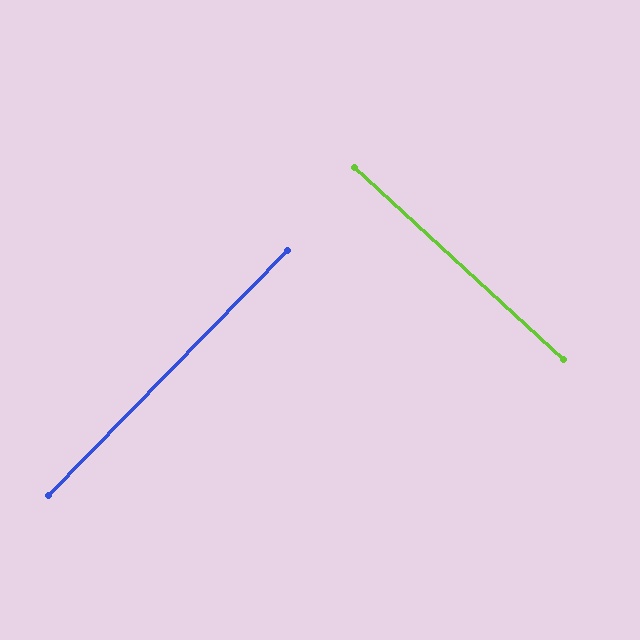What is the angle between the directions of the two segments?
Approximately 88 degrees.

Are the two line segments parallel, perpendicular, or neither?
Perpendicular — they meet at approximately 88°.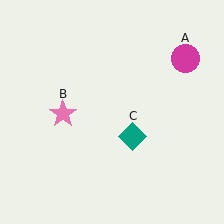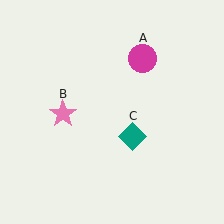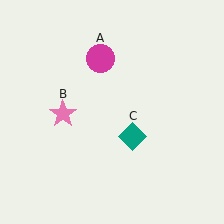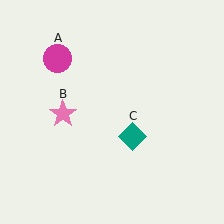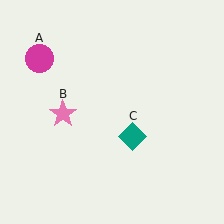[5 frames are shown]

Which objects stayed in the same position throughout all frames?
Pink star (object B) and teal diamond (object C) remained stationary.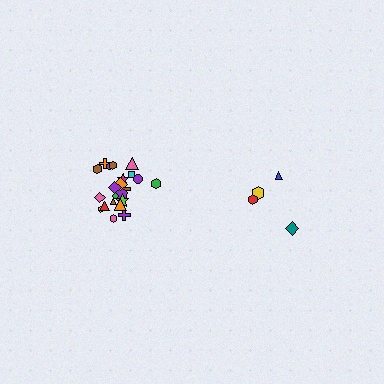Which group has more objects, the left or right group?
The left group.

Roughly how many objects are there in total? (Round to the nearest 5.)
Roughly 25 objects in total.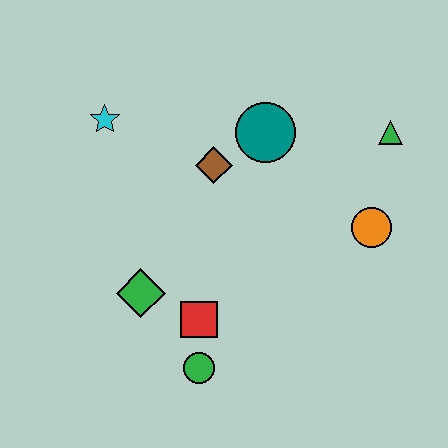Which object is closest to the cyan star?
The brown diamond is closest to the cyan star.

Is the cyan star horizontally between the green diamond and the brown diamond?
No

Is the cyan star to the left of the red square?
Yes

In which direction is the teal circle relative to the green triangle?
The teal circle is to the left of the green triangle.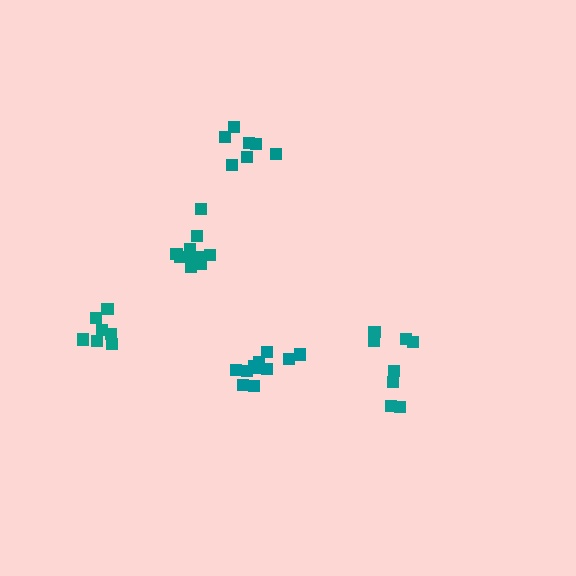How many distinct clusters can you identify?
There are 5 distinct clusters.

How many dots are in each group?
Group 1: 13 dots, Group 2: 11 dots, Group 3: 8 dots, Group 4: 8 dots, Group 5: 7 dots (47 total).